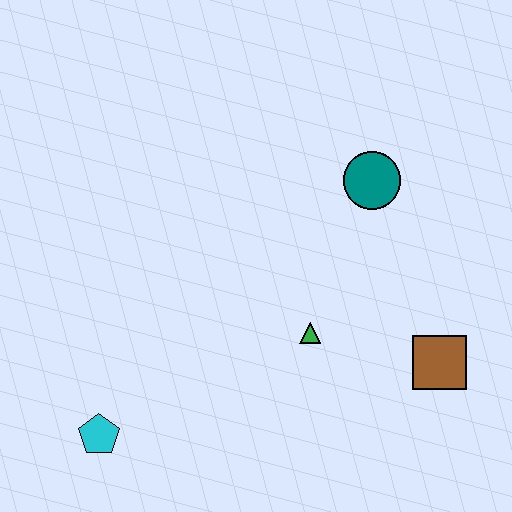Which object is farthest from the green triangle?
The cyan pentagon is farthest from the green triangle.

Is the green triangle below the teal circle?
Yes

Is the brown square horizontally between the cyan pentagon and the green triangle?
No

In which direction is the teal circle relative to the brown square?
The teal circle is above the brown square.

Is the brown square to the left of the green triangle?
No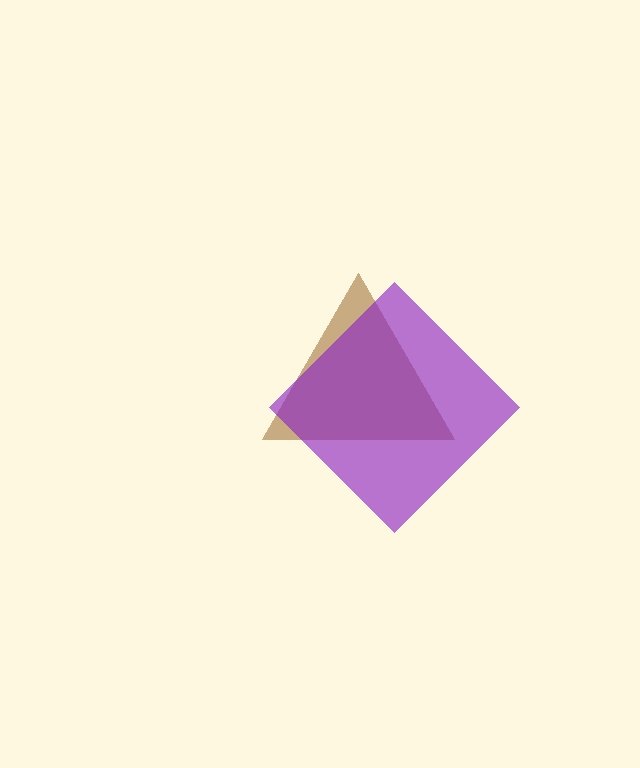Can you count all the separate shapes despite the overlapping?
Yes, there are 2 separate shapes.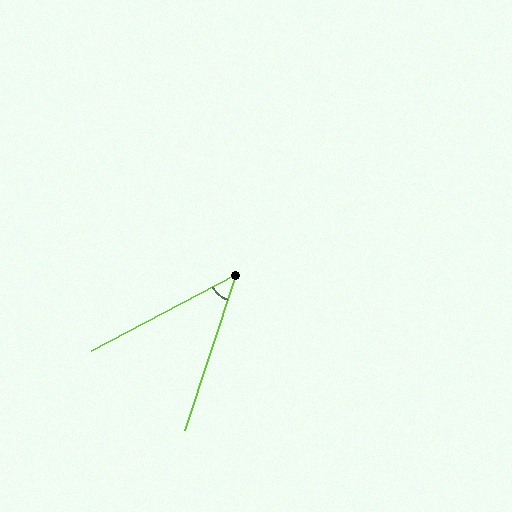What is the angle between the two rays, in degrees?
Approximately 44 degrees.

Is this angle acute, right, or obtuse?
It is acute.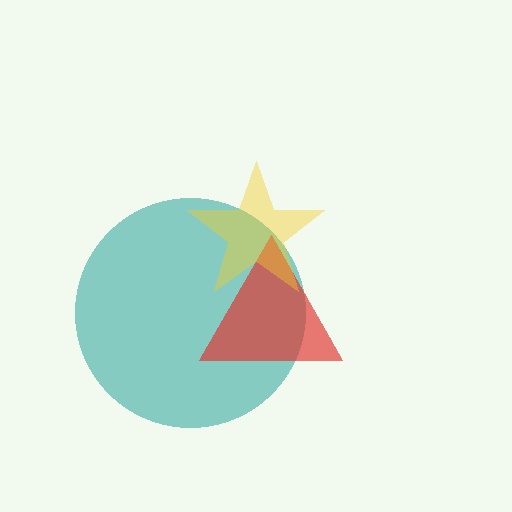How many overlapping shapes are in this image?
There are 3 overlapping shapes in the image.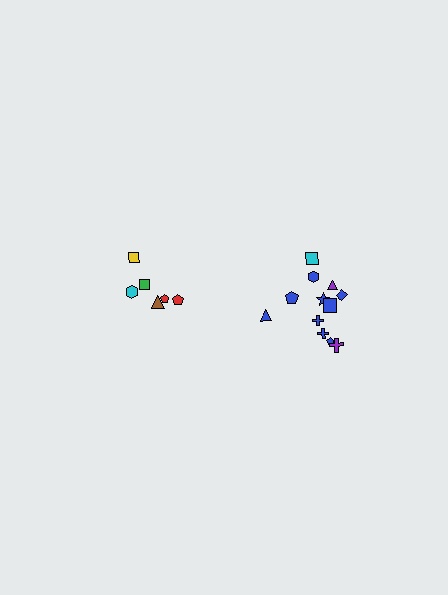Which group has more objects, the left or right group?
The right group.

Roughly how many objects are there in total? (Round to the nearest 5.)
Roughly 20 objects in total.